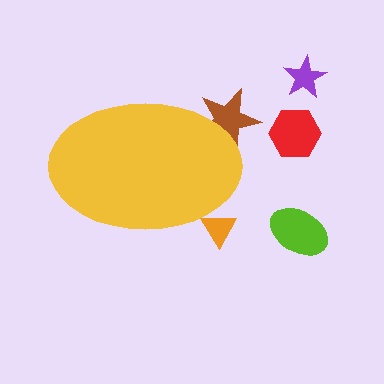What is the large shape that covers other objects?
A yellow ellipse.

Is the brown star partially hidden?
Yes, the brown star is partially hidden behind the yellow ellipse.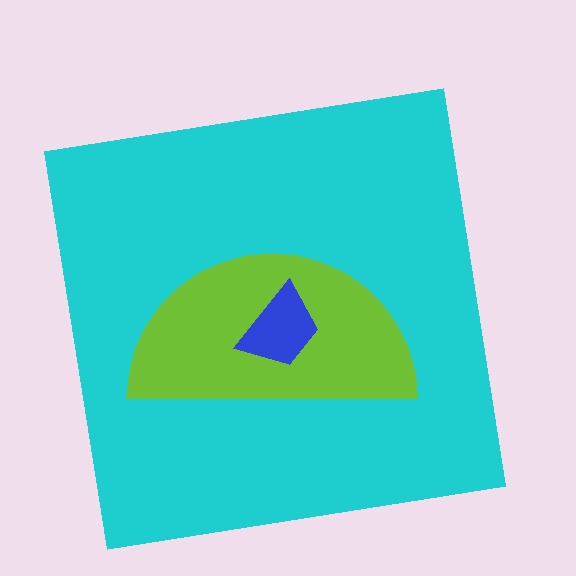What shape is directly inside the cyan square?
The lime semicircle.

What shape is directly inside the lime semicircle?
The blue trapezoid.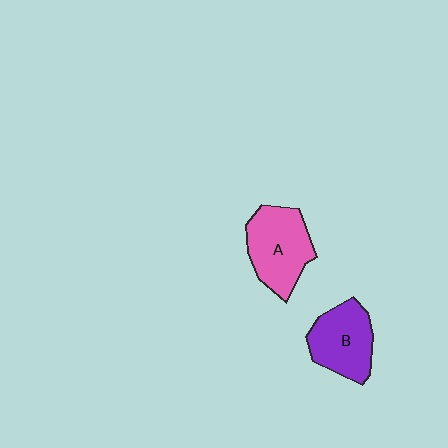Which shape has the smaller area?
Shape B (purple).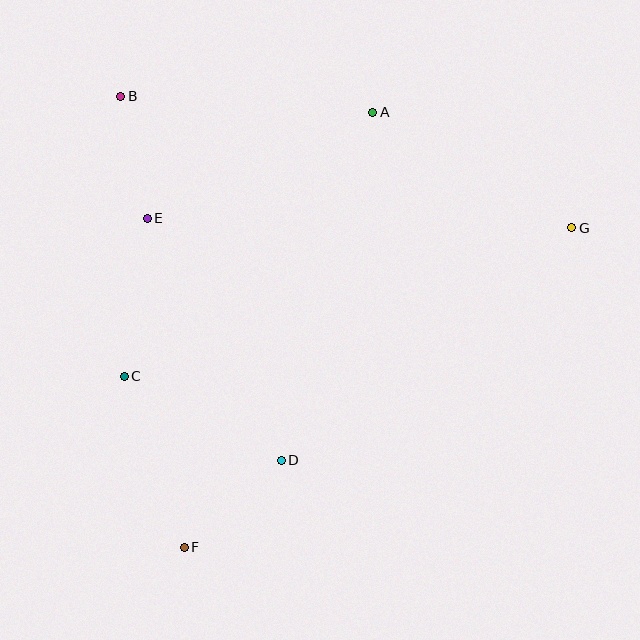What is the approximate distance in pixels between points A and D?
The distance between A and D is approximately 360 pixels.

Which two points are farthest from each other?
Points F and G are farthest from each other.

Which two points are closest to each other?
Points B and E are closest to each other.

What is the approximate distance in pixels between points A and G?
The distance between A and G is approximately 230 pixels.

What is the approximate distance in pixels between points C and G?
The distance between C and G is approximately 471 pixels.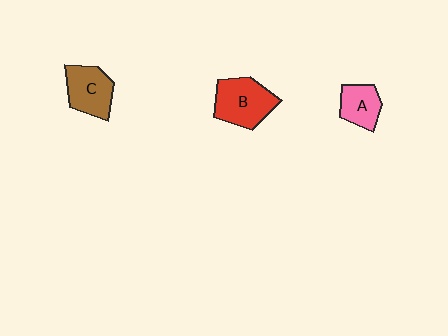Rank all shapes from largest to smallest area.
From largest to smallest: B (red), C (brown), A (pink).